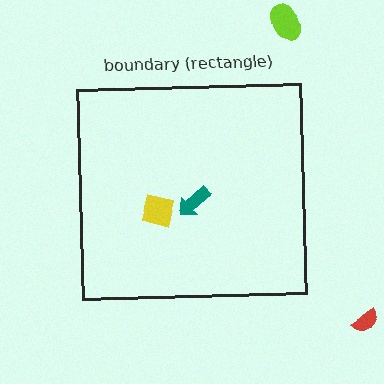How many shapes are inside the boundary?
2 inside, 2 outside.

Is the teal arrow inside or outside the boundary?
Inside.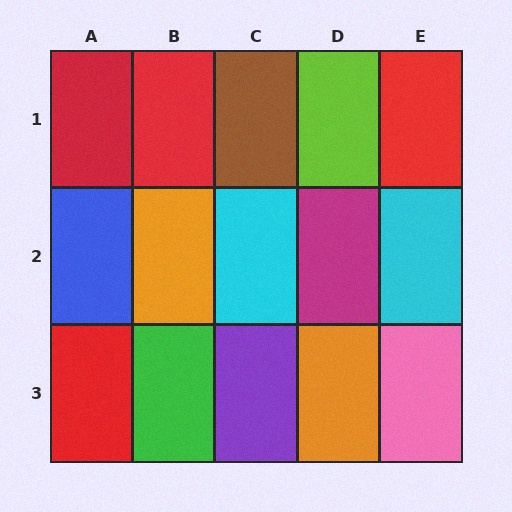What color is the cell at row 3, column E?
Pink.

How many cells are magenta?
1 cell is magenta.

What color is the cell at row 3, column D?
Orange.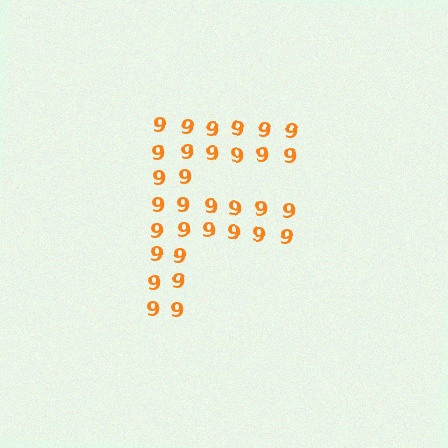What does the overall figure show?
The overall figure shows the letter F.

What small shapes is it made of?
It is made of small digit 9's.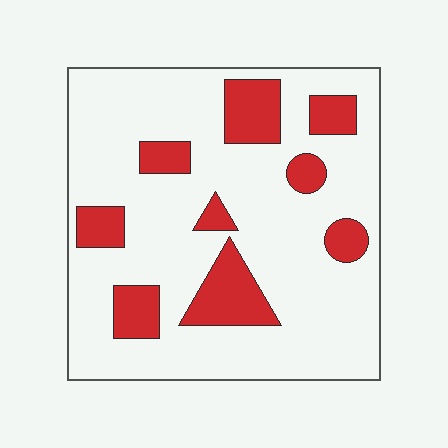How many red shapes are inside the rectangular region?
9.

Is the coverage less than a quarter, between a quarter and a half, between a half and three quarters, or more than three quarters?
Less than a quarter.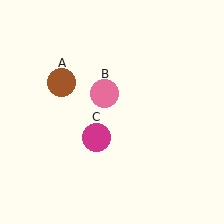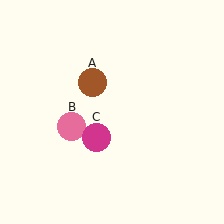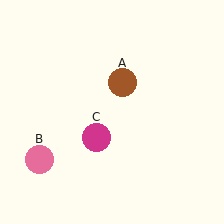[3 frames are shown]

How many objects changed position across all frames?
2 objects changed position: brown circle (object A), pink circle (object B).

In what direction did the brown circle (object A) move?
The brown circle (object A) moved right.